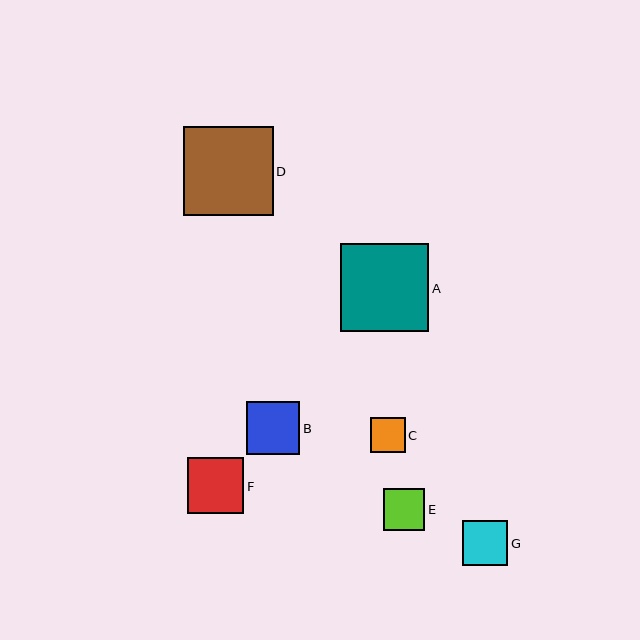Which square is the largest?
Square D is the largest with a size of approximately 89 pixels.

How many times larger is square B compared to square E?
Square B is approximately 1.3 times the size of square E.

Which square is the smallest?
Square C is the smallest with a size of approximately 35 pixels.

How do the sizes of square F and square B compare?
Square F and square B are approximately the same size.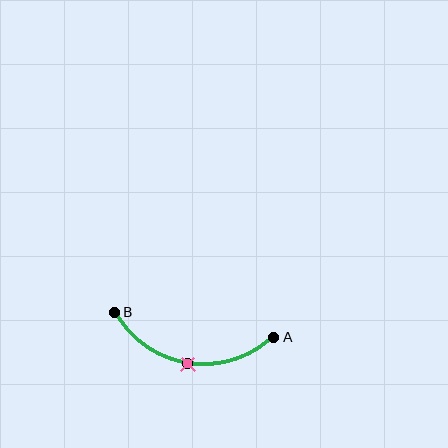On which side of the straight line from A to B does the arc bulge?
The arc bulges below the straight line connecting A and B.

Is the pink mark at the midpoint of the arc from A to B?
Yes. The pink mark lies on the arc at equal arc-length from both A and B — it is the arc midpoint.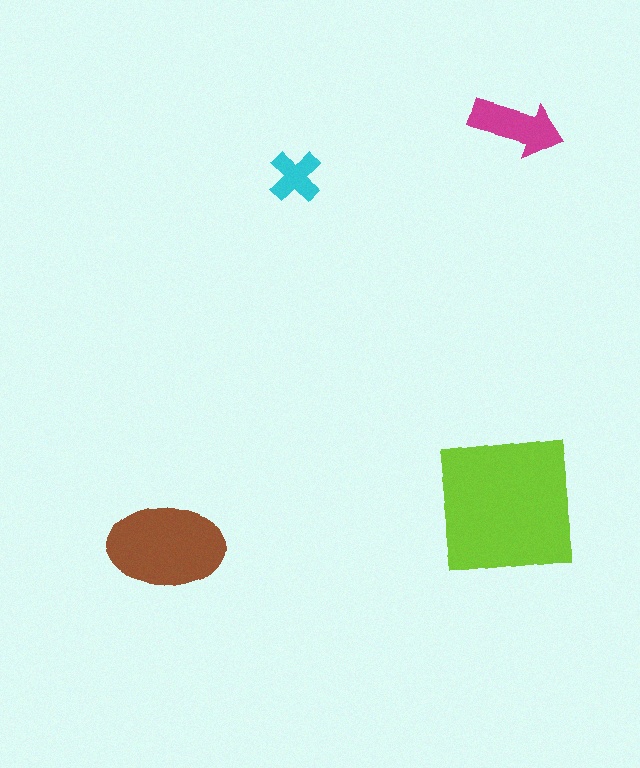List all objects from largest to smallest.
The lime square, the brown ellipse, the magenta arrow, the cyan cross.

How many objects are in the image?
There are 4 objects in the image.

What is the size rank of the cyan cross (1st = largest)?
4th.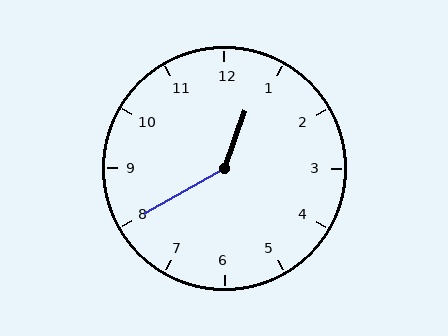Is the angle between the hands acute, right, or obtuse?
It is obtuse.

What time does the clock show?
12:40.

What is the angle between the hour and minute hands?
Approximately 140 degrees.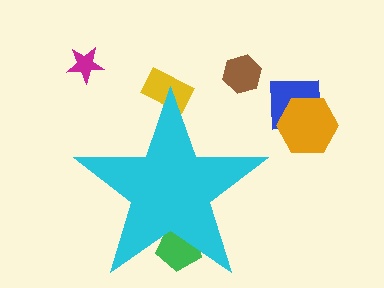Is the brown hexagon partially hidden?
No, the brown hexagon is fully visible.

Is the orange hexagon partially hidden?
No, the orange hexagon is fully visible.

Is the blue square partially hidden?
No, the blue square is fully visible.